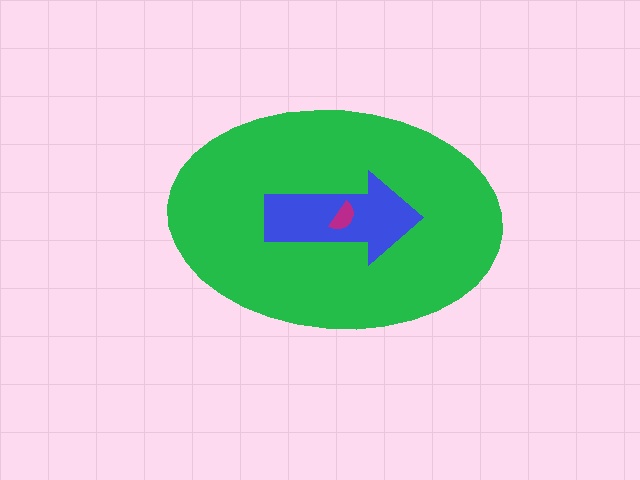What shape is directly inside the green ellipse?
The blue arrow.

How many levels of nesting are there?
3.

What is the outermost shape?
The green ellipse.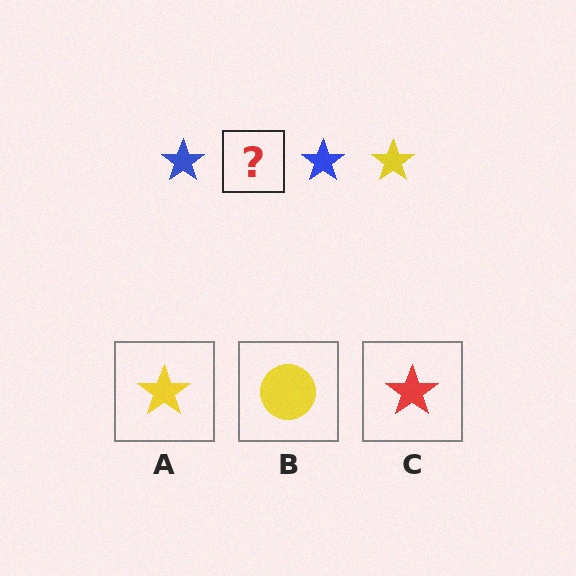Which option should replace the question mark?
Option A.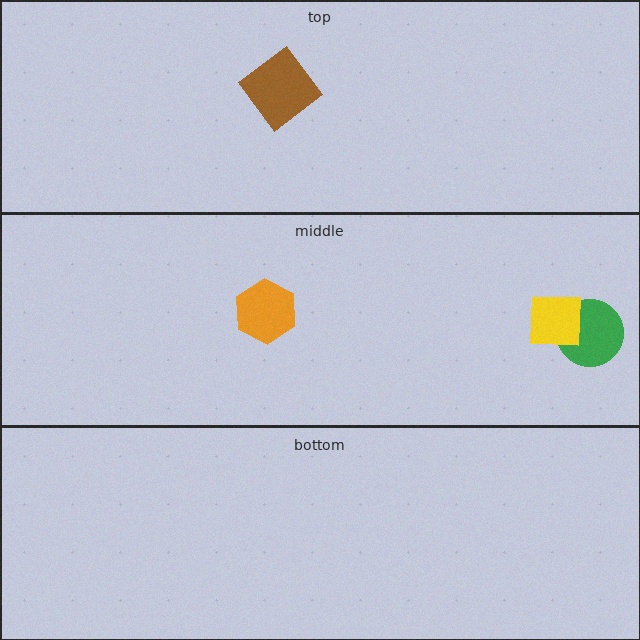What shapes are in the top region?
The brown diamond.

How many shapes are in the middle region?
3.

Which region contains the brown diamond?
The top region.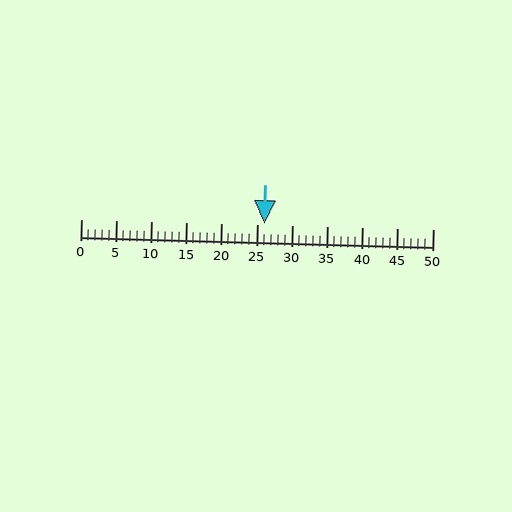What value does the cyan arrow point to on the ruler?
The cyan arrow points to approximately 26.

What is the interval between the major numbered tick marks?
The major tick marks are spaced 5 units apart.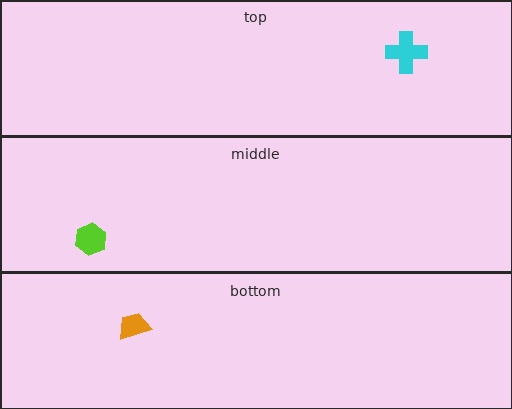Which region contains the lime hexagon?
The middle region.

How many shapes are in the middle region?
1.